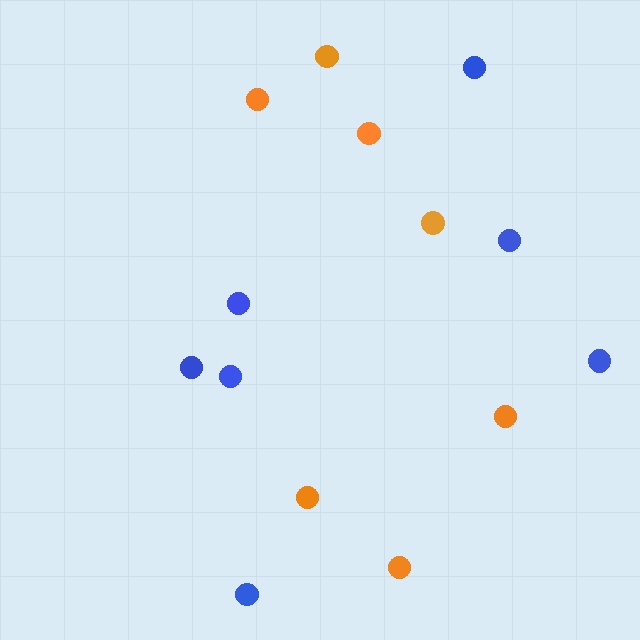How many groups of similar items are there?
There are 2 groups: one group of blue circles (7) and one group of orange circles (7).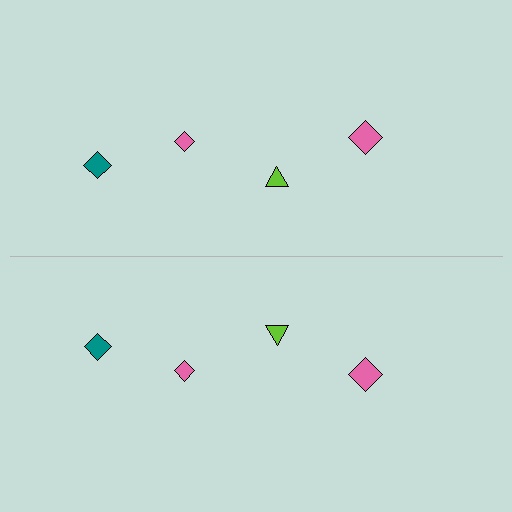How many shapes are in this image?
There are 8 shapes in this image.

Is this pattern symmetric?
Yes, this pattern has bilateral (reflection) symmetry.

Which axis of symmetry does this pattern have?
The pattern has a horizontal axis of symmetry running through the center of the image.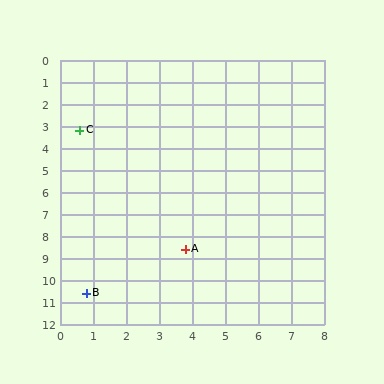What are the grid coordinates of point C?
Point C is at approximately (0.6, 3.2).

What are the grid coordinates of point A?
Point A is at approximately (3.8, 8.6).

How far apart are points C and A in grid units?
Points C and A are about 6.3 grid units apart.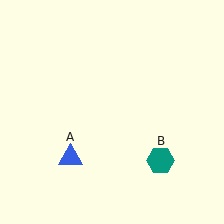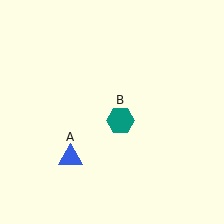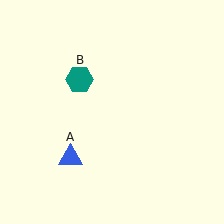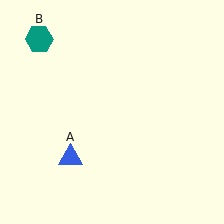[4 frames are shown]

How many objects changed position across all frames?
1 object changed position: teal hexagon (object B).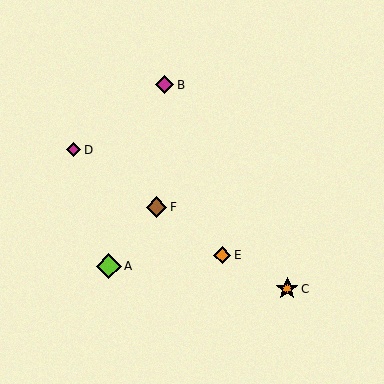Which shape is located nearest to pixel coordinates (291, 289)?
The orange star (labeled C) at (287, 289) is nearest to that location.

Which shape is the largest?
The lime diamond (labeled A) is the largest.